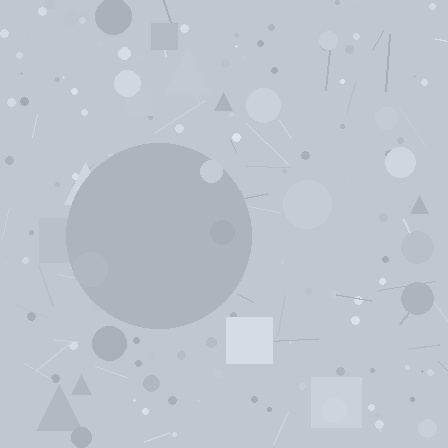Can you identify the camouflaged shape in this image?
The camouflaged shape is a circle.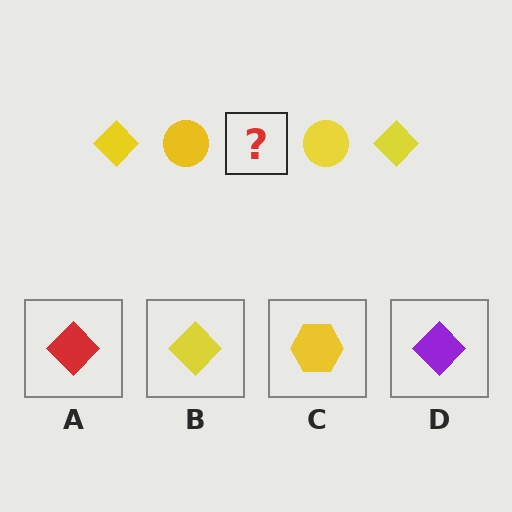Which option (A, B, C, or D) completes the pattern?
B.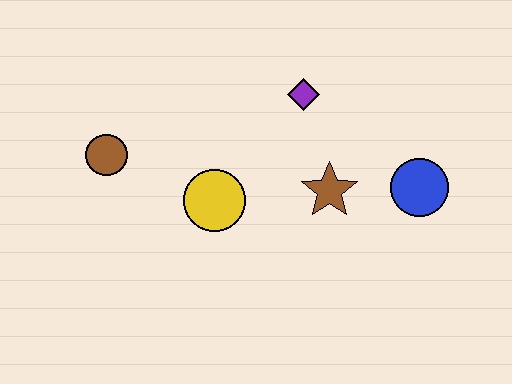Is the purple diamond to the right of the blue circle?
No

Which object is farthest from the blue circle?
The brown circle is farthest from the blue circle.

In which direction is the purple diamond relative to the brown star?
The purple diamond is above the brown star.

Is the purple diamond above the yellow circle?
Yes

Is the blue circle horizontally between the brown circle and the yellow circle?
No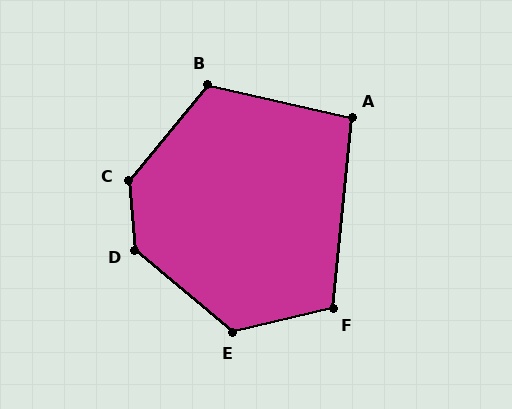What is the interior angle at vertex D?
Approximately 135 degrees (obtuse).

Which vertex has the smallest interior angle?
A, at approximately 97 degrees.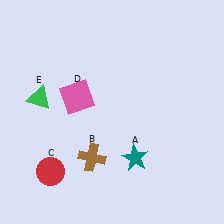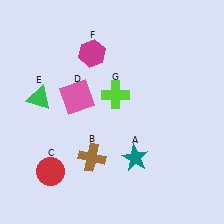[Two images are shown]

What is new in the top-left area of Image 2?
A magenta hexagon (F) was added in the top-left area of Image 2.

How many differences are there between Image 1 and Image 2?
There are 2 differences between the two images.